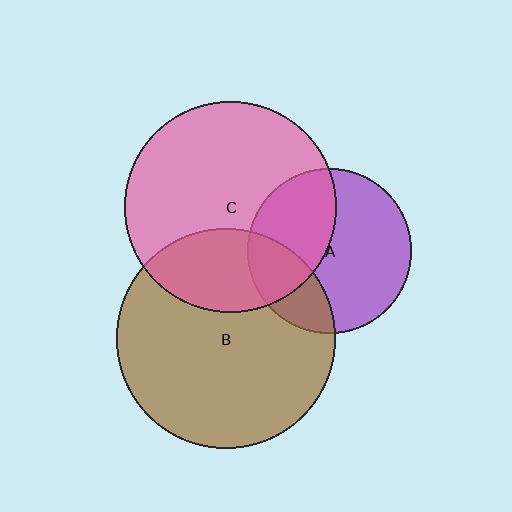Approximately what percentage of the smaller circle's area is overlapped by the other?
Approximately 30%.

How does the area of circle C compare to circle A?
Approximately 1.6 times.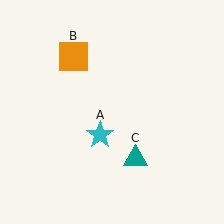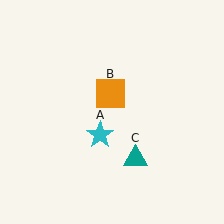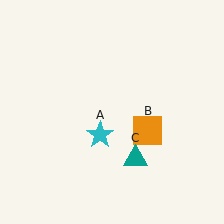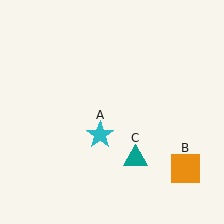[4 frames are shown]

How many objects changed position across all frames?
1 object changed position: orange square (object B).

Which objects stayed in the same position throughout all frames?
Cyan star (object A) and teal triangle (object C) remained stationary.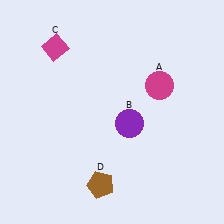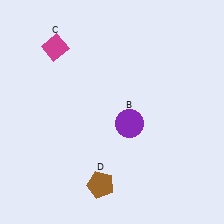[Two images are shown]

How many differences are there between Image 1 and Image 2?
There is 1 difference between the two images.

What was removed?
The magenta circle (A) was removed in Image 2.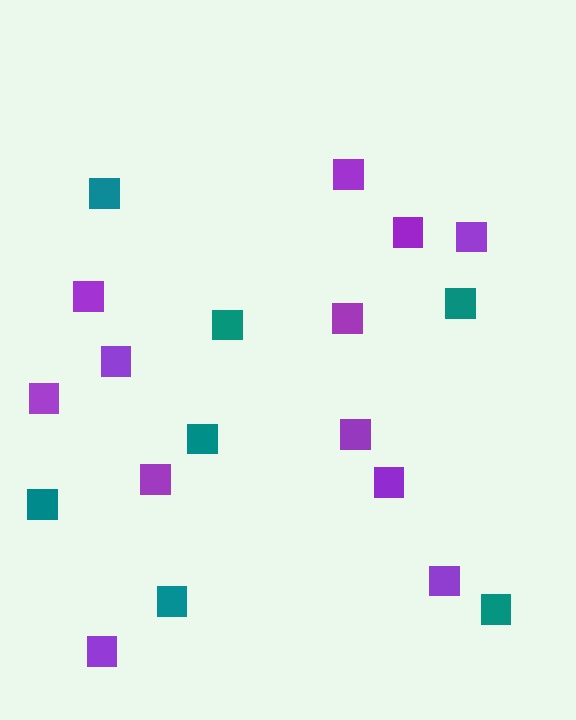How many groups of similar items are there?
There are 2 groups: one group of teal squares (7) and one group of purple squares (12).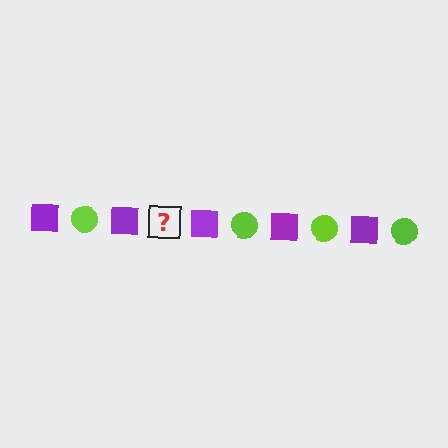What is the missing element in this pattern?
The missing element is a lime circle.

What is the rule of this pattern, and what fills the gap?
The rule is that the pattern alternates between purple square and lime circle. The gap should be filled with a lime circle.